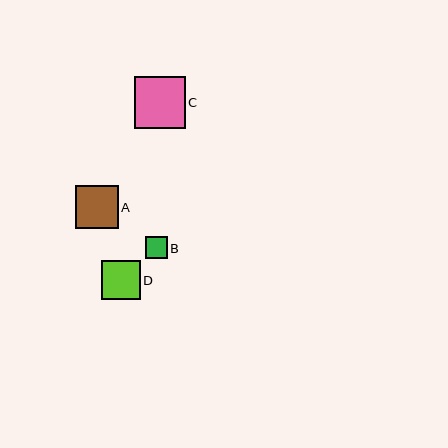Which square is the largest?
Square C is the largest with a size of approximately 51 pixels.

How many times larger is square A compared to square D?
Square A is approximately 1.1 times the size of square D.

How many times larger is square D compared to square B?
Square D is approximately 1.8 times the size of square B.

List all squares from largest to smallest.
From largest to smallest: C, A, D, B.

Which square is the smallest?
Square B is the smallest with a size of approximately 22 pixels.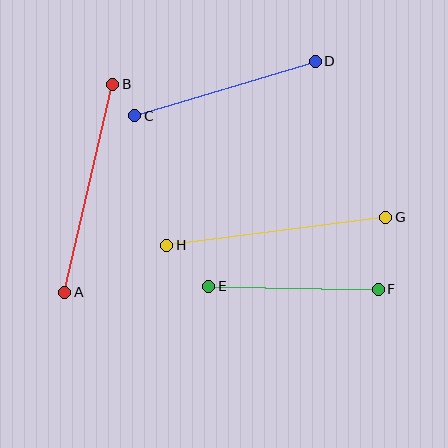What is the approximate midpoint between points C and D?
The midpoint is at approximately (225, 89) pixels.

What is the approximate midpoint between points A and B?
The midpoint is at approximately (89, 188) pixels.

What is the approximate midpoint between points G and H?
The midpoint is at approximately (276, 231) pixels.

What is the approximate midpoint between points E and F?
The midpoint is at approximately (293, 288) pixels.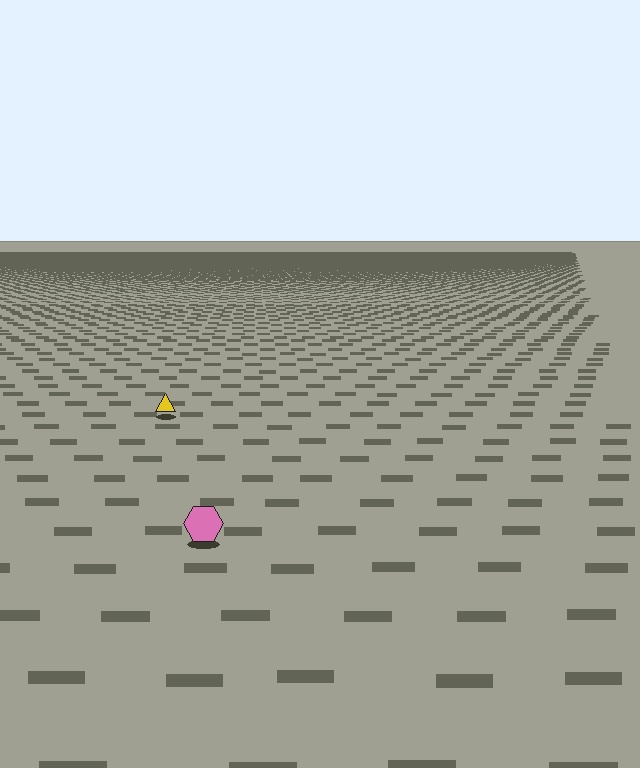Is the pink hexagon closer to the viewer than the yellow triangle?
Yes. The pink hexagon is closer — you can tell from the texture gradient: the ground texture is coarser near it.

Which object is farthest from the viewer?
The yellow triangle is farthest from the viewer. It appears smaller and the ground texture around it is denser.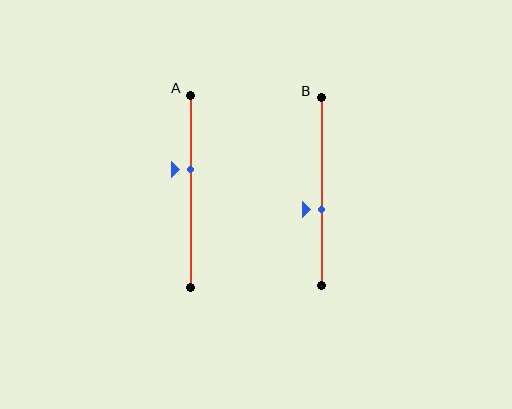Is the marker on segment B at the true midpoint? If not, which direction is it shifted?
No, the marker on segment B is shifted downward by about 9% of the segment length.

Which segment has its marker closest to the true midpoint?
Segment B has its marker closest to the true midpoint.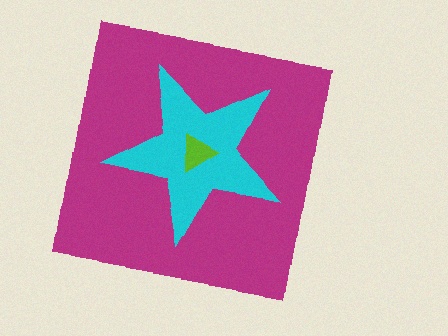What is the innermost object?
The lime triangle.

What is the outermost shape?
The magenta square.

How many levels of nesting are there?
3.